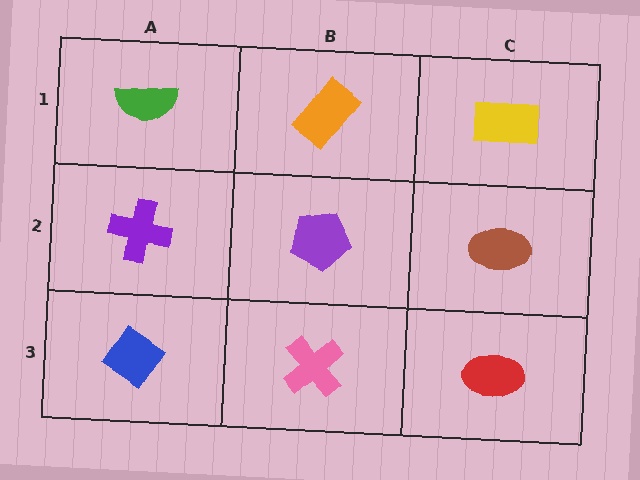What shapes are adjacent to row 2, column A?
A green semicircle (row 1, column A), a blue diamond (row 3, column A), a purple pentagon (row 2, column B).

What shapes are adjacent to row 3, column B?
A purple pentagon (row 2, column B), a blue diamond (row 3, column A), a red ellipse (row 3, column C).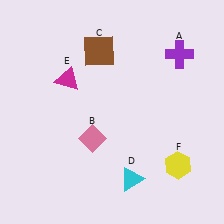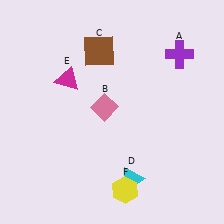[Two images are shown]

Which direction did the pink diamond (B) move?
The pink diamond (B) moved up.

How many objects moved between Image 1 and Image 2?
2 objects moved between the two images.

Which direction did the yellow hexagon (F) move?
The yellow hexagon (F) moved left.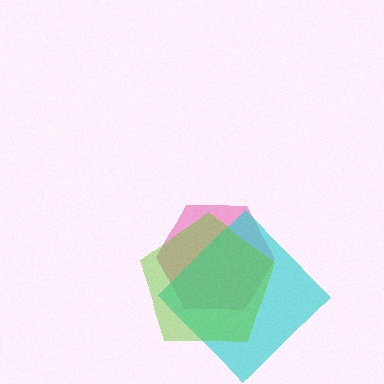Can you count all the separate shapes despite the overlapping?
Yes, there are 3 separate shapes.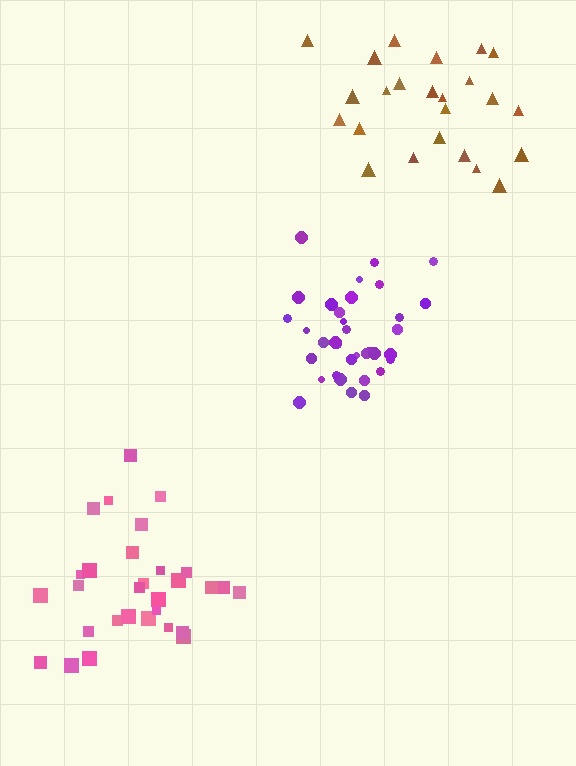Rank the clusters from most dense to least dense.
purple, pink, brown.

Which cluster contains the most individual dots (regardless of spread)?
Purple (35).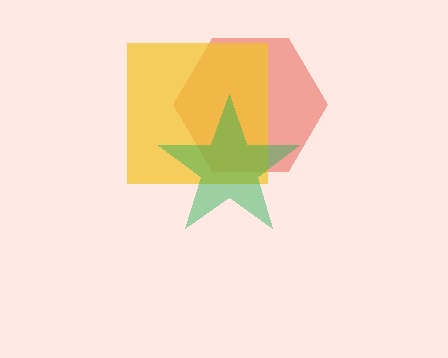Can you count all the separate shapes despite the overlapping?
Yes, there are 3 separate shapes.